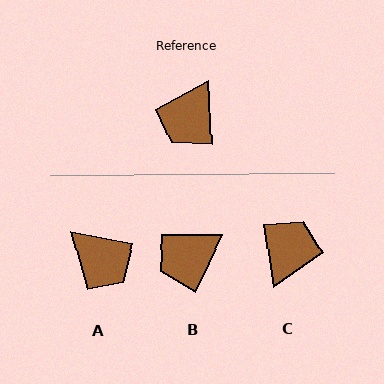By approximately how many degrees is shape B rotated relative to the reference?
Approximately 29 degrees clockwise.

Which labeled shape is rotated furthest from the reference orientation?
C, about 174 degrees away.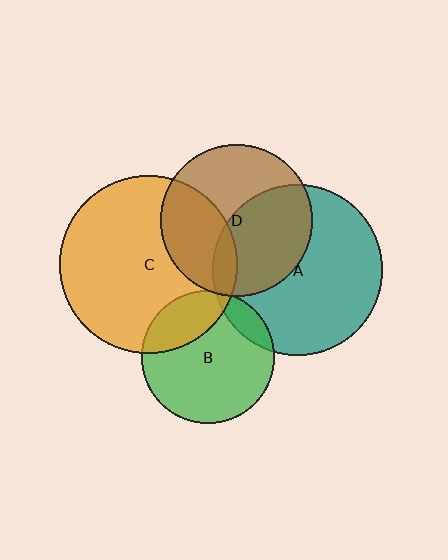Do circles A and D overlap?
Yes.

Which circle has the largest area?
Circle C (orange).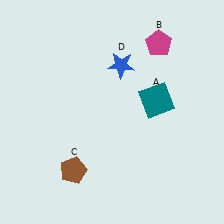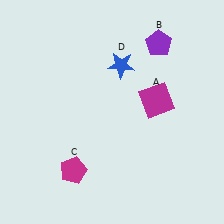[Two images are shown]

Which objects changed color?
A changed from teal to magenta. B changed from magenta to purple. C changed from brown to magenta.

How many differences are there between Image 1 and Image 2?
There are 3 differences between the two images.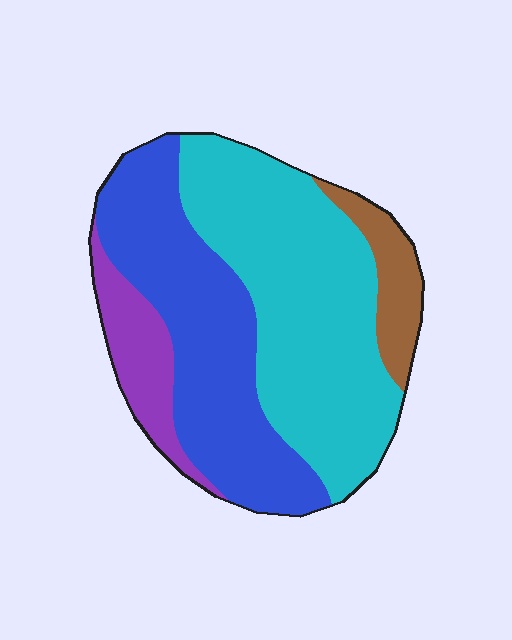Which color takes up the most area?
Cyan, at roughly 45%.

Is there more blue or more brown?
Blue.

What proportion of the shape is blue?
Blue covers about 35% of the shape.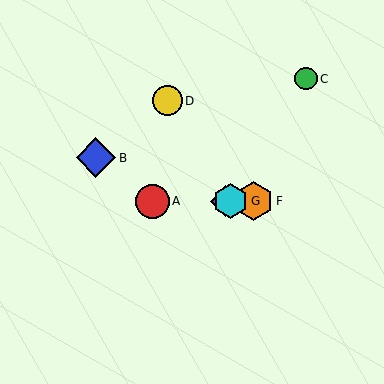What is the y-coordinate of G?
Object G is at y≈201.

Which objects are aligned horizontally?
Objects A, E, F, G are aligned horizontally.